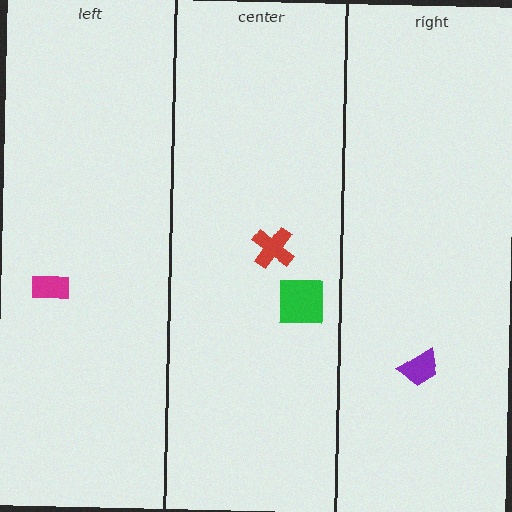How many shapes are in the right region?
1.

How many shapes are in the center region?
2.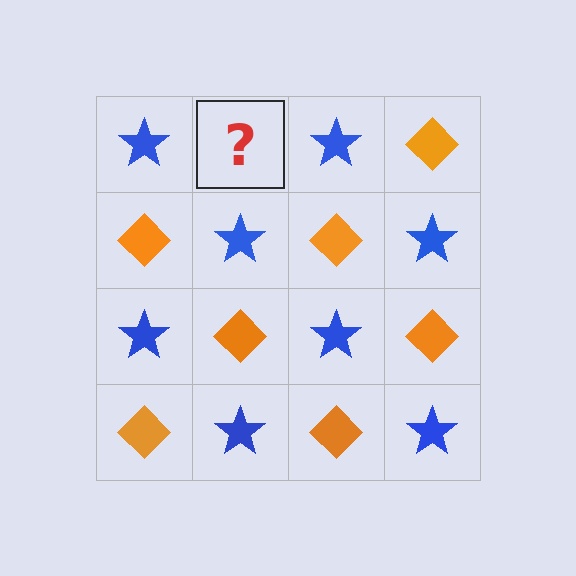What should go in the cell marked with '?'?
The missing cell should contain an orange diamond.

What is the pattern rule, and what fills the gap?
The rule is that it alternates blue star and orange diamond in a checkerboard pattern. The gap should be filled with an orange diamond.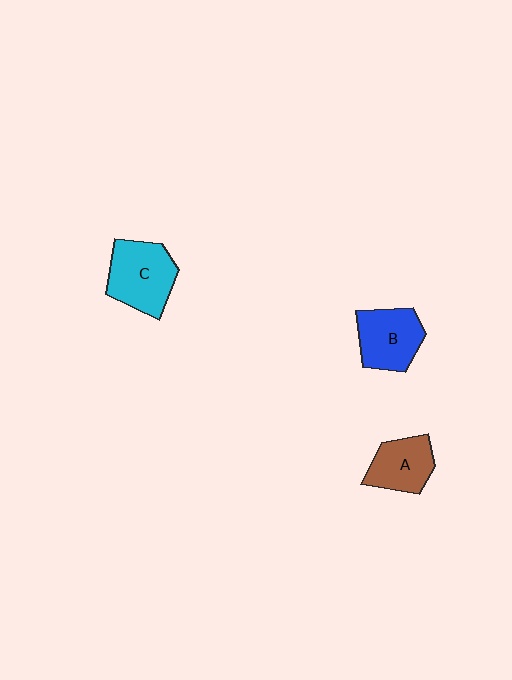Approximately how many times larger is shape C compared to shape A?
Approximately 1.3 times.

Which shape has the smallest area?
Shape A (brown).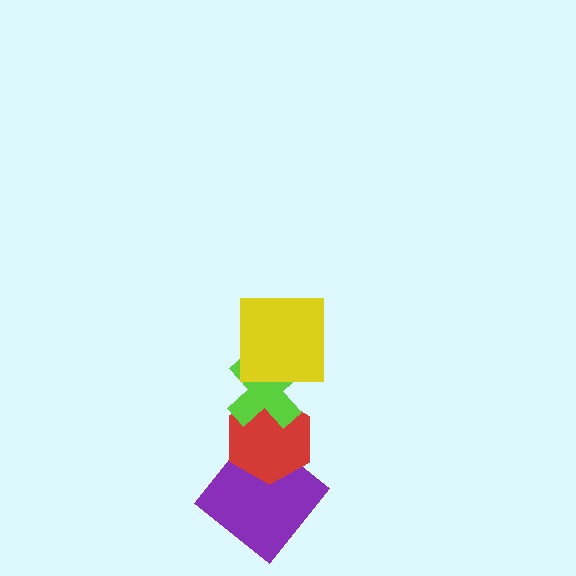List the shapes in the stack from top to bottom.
From top to bottom: the yellow square, the lime cross, the red hexagon, the purple diamond.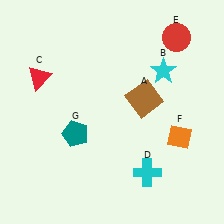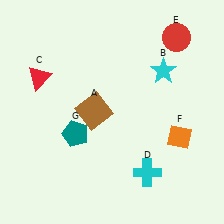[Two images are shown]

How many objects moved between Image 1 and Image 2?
1 object moved between the two images.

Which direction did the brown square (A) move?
The brown square (A) moved left.